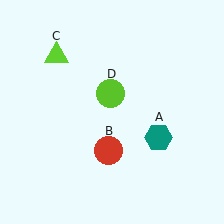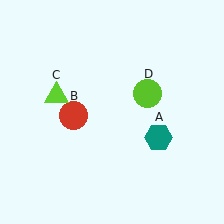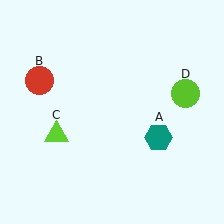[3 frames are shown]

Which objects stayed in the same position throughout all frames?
Teal hexagon (object A) remained stationary.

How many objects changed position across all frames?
3 objects changed position: red circle (object B), lime triangle (object C), lime circle (object D).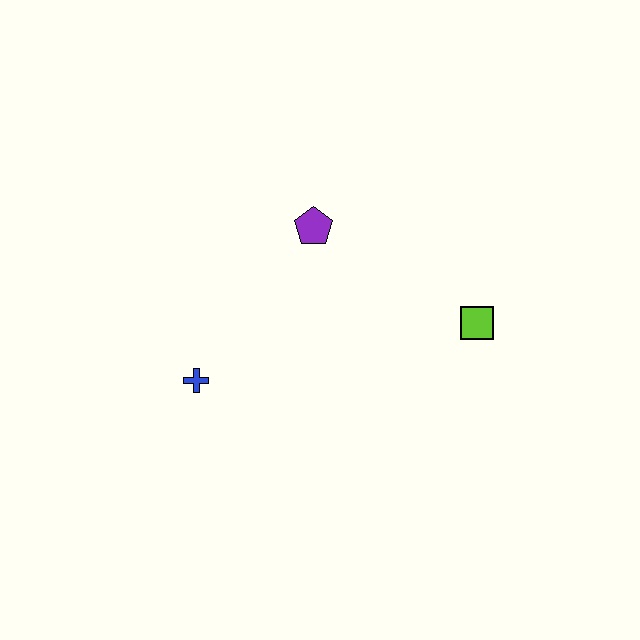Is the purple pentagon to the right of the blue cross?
Yes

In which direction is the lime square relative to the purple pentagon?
The lime square is to the right of the purple pentagon.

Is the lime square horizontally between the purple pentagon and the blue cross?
No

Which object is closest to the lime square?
The purple pentagon is closest to the lime square.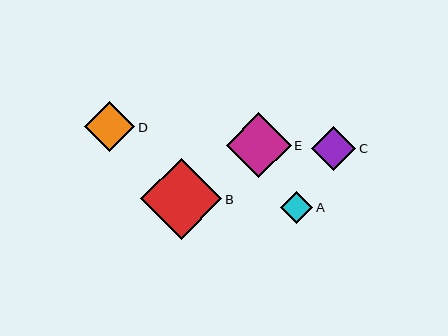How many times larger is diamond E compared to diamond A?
Diamond E is approximately 2.0 times the size of diamond A.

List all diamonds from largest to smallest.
From largest to smallest: B, E, D, C, A.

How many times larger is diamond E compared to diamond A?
Diamond E is approximately 2.0 times the size of diamond A.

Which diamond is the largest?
Diamond B is the largest with a size of approximately 81 pixels.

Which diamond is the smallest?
Diamond A is the smallest with a size of approximately 32 pixels.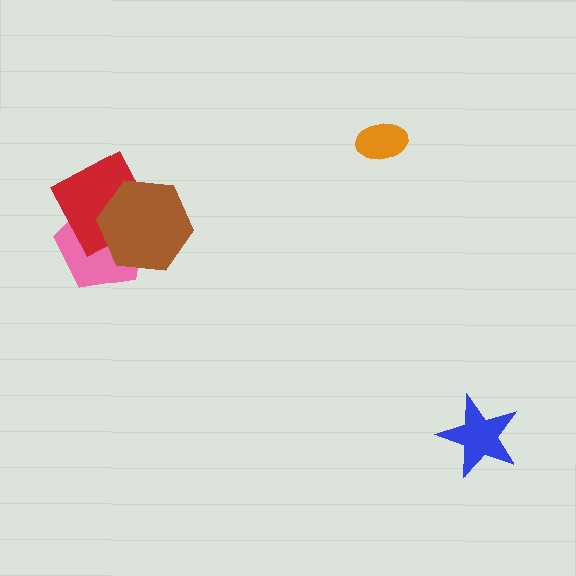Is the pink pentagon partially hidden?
Yes, it is partially covered by another shape.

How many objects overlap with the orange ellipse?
0 objects overlap with the orange ellipse.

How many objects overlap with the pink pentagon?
2 objects overlap with the pink pentagon.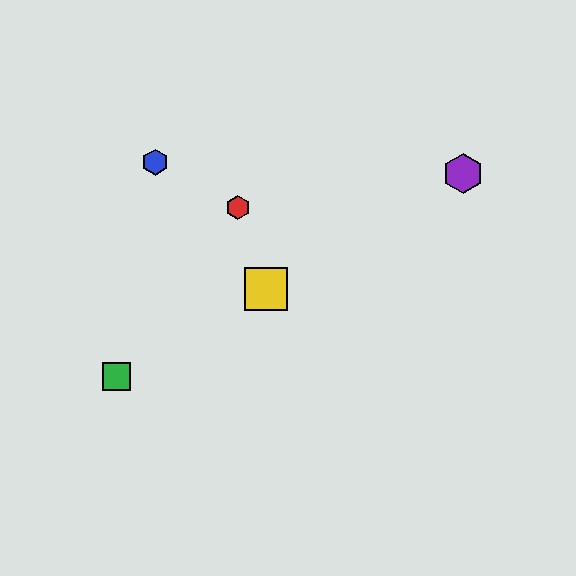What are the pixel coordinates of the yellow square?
The yellow square is at (266, 289).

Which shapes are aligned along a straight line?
The green square, the yellow square, the purple hexagon are aligned along a straight line.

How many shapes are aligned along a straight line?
3 shapes (the green square, the yellow square, the purple hexagon) are aligned along a straight line.